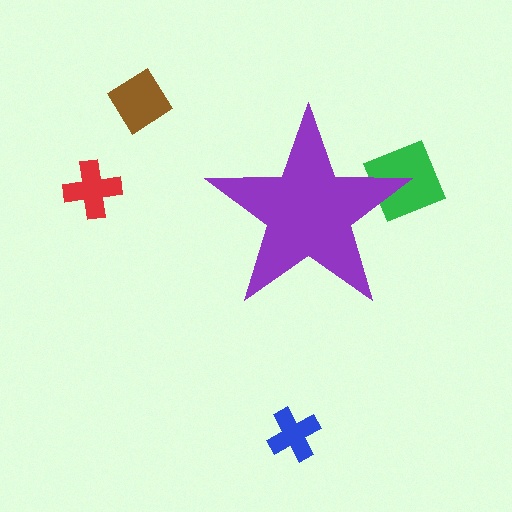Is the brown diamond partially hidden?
No, the brown diamond is fully visible.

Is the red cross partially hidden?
No, the red cross is fully visible.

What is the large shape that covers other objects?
A purple star.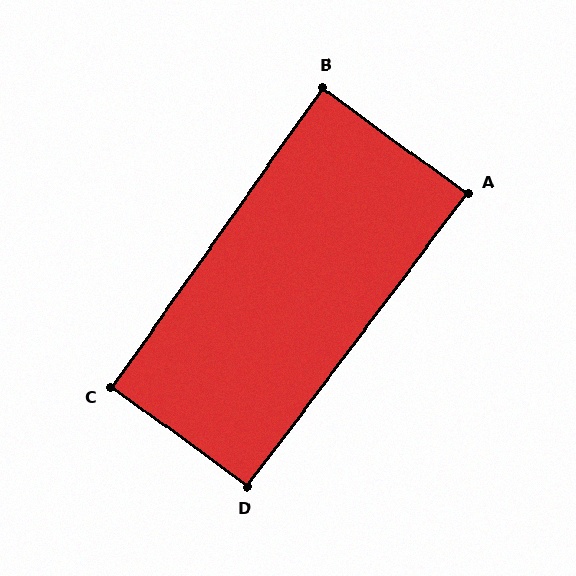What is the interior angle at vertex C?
Approximately 91 degrees (approximately right).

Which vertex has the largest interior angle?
D, at approximately 91 degrees.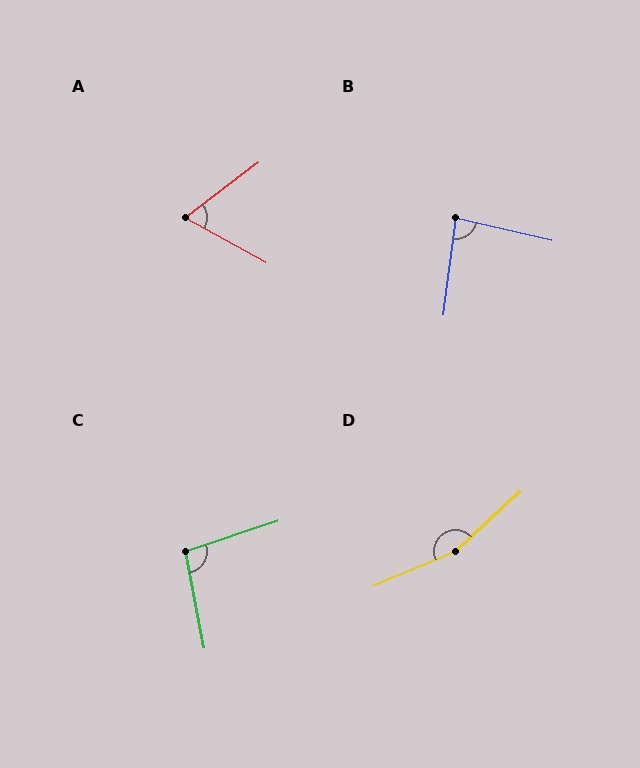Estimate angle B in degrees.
Approximately 85 degrees.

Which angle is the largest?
D, at approximately 160 degrees.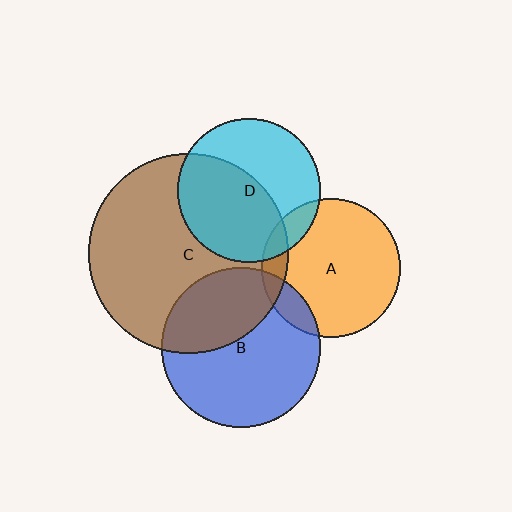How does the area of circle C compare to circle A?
Approximately 2.1 times.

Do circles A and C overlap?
Yes.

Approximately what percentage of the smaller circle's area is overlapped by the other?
Approximately 10%.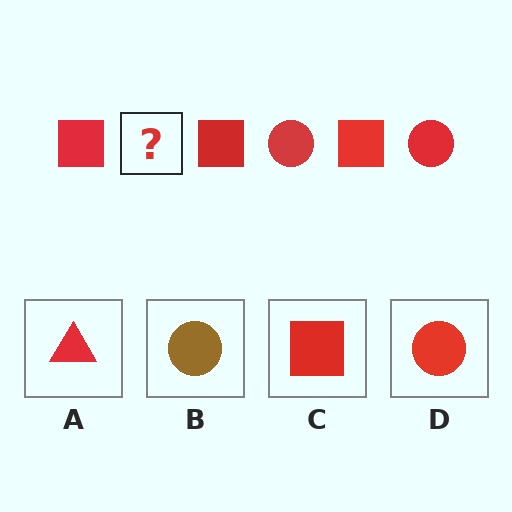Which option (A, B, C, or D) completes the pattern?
D.